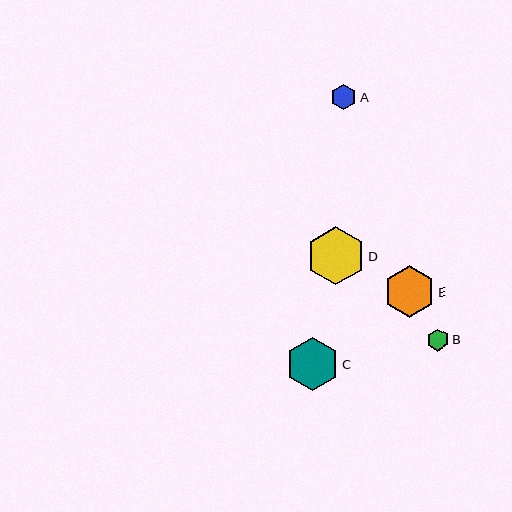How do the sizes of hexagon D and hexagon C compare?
Hexagon D and hexagon C are approximately the same size.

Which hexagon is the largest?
Hexagon D is the largest with a size of approximately 58 pixels.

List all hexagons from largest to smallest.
From largest to smallest: D, C, E, A, B.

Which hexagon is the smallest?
Hexagon B is the smallest with a size of approximately 22 pixels.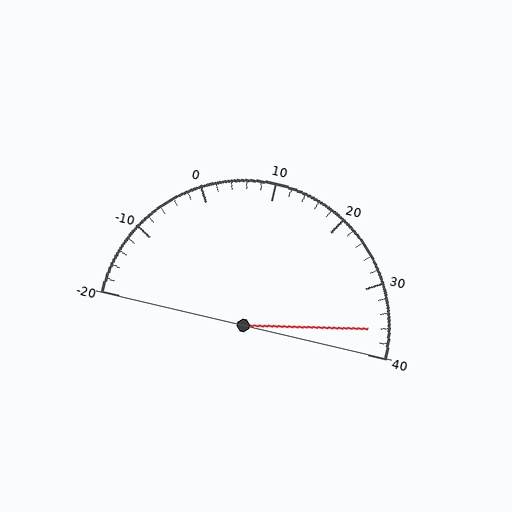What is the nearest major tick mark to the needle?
The nearest major tick mark is 40.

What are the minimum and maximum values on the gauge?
The gauge ranges from -20 to 40.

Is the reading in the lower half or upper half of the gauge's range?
The reading is in the upper half of the range (-20 to 40).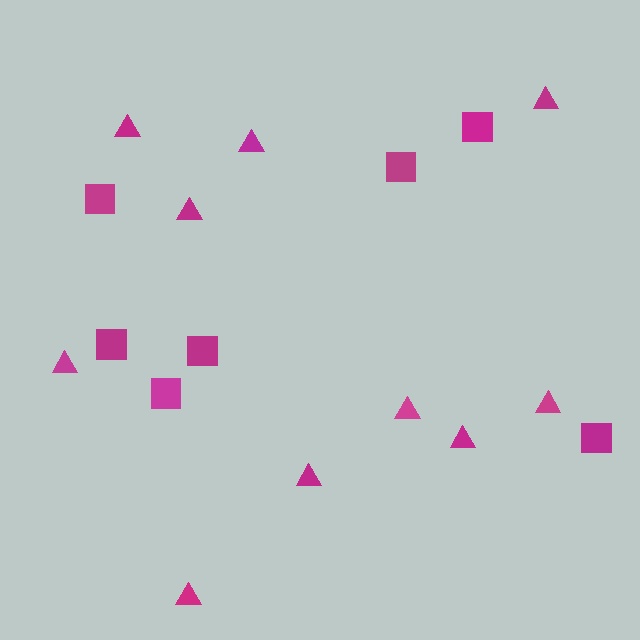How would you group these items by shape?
There are 2 groups: one group of squares (7) and one group of triangles (10).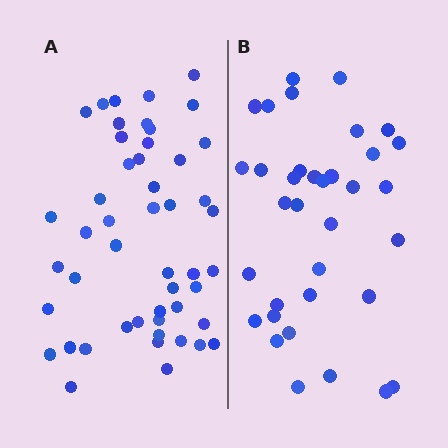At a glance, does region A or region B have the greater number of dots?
Region A (the left region) has more dots.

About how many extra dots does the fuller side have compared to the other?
Region A has approximately 15 more dots than region B.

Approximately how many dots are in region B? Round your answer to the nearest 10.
About 40 dots. (The exact count is 35, which rounds to 40.)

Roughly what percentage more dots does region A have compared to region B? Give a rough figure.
About 40% more.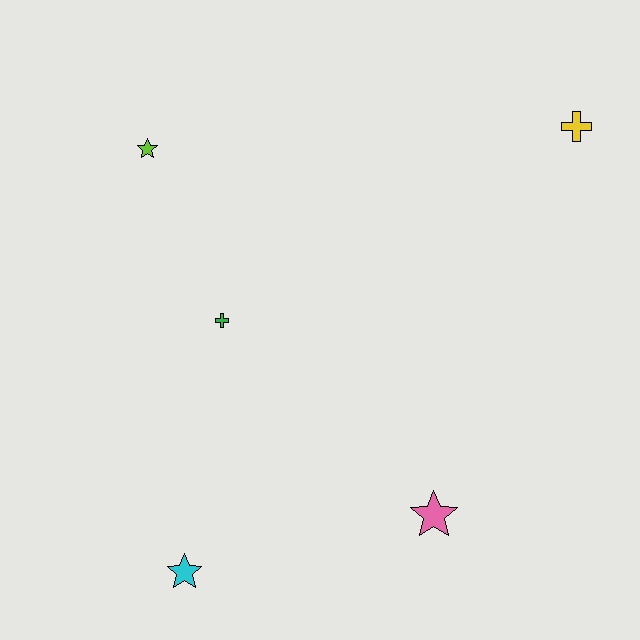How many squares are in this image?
There are no squares.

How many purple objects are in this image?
There are no purple objects.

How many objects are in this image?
There are 5 objects.